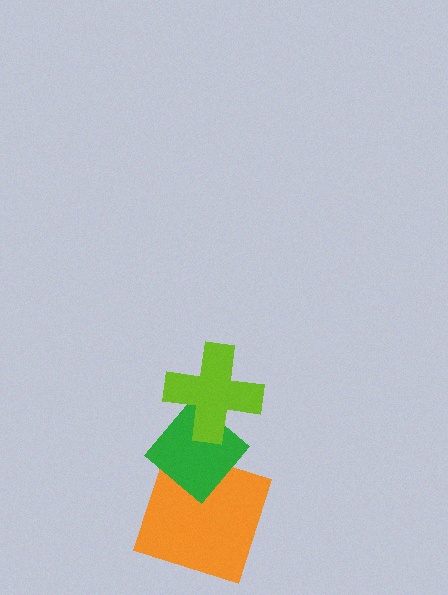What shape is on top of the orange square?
The green diamond is on top of the orange square.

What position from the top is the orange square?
The orange square is 3rd from the top.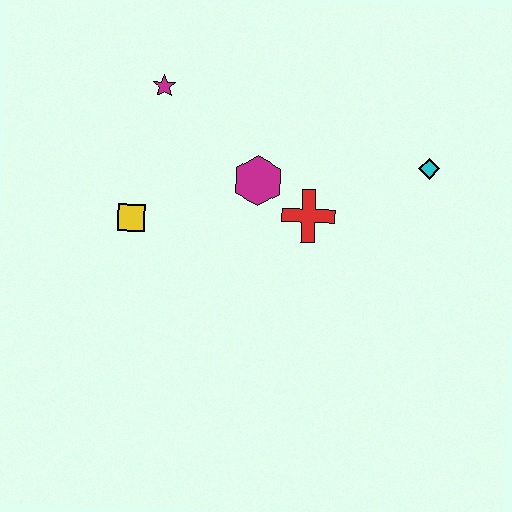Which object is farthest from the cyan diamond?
The yellow square is farthest from the cyan diamond.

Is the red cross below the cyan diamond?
Yes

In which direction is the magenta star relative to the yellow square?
The magenta star is above the yellow square.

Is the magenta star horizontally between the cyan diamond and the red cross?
No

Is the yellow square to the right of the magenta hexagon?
No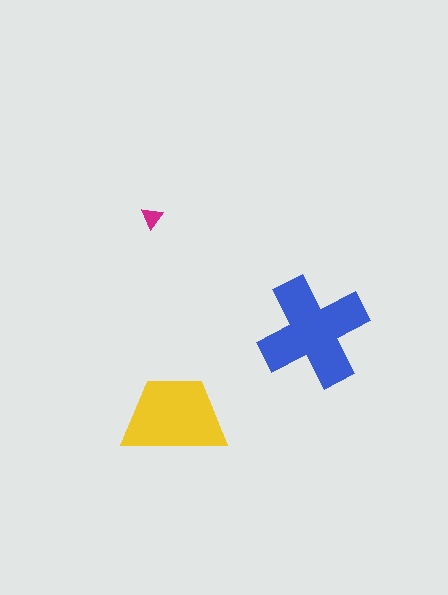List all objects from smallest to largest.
The magenta triangle, the yellow trapezoid, the blue cross.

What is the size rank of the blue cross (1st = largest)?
1st.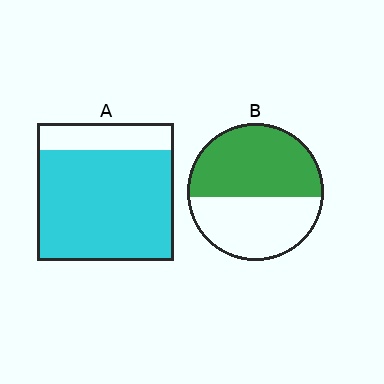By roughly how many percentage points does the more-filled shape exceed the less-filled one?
By roughly 25 percentage points (A over B).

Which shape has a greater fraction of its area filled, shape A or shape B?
Shape A.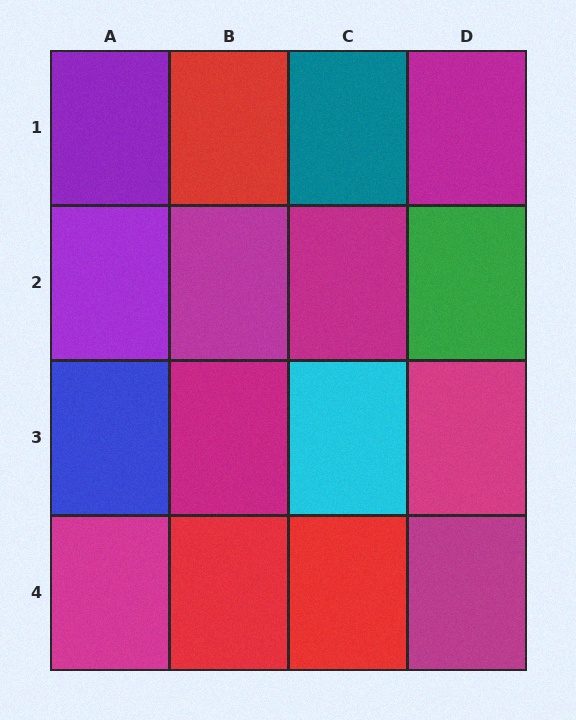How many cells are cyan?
1 cell is cyan.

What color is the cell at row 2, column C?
Magenta.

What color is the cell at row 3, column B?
Magenta.